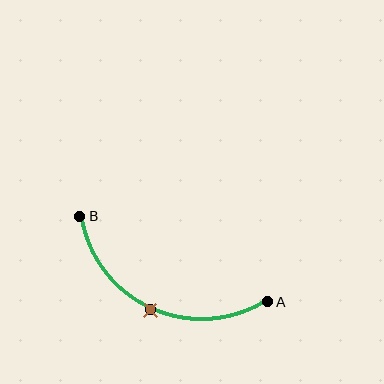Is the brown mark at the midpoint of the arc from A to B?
Yes. The brown mark lies on the arc at equal arc-length from both A and B — it is the arc midpoint.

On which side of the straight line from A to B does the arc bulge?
The arc bulges below the straight line connecting A and B.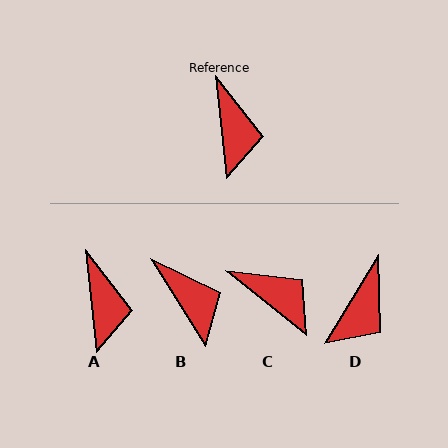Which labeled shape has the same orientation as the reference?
A.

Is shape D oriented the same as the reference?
No, it is off by about 37 degrees.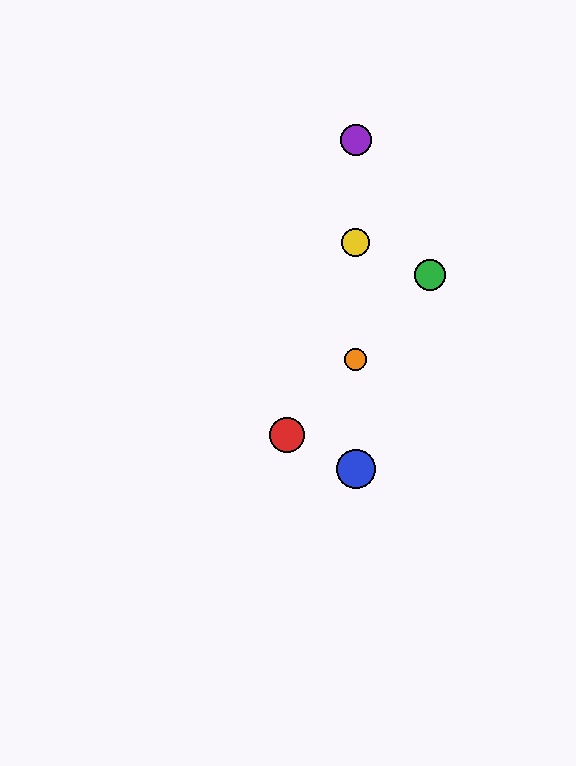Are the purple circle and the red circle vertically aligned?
No, the purple circle is at x≈356 and the red circle is at x≈287.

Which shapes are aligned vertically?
The blue circle, the yellow circle, the purple circle, the orange circle are aligned vertically.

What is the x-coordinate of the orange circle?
The orange circle is at x≈356.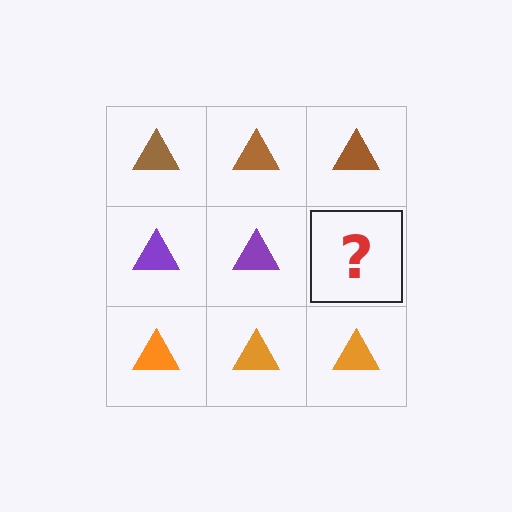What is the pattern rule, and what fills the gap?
The rule is that each row has a consistent color. The gap should be filled with a purple triangle.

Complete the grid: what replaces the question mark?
The question mark should be replaced with a purple triangle.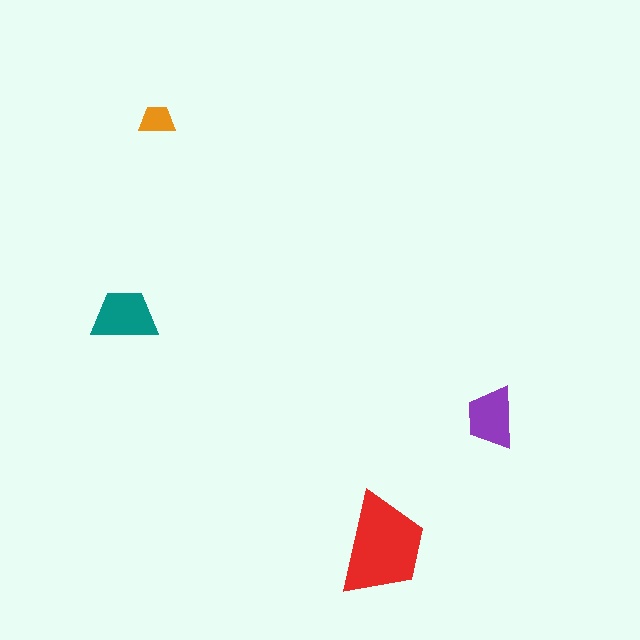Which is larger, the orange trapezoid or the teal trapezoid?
The teal one.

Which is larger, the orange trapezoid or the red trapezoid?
The red one.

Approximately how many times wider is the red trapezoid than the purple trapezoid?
About 1.5 times wider.